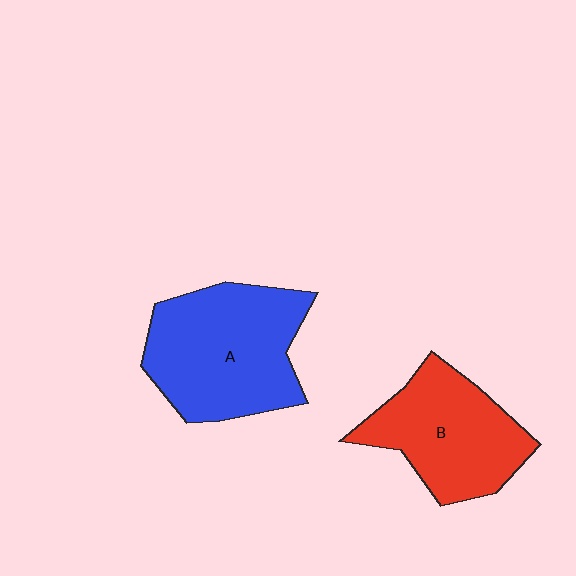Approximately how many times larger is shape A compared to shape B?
Approximately 1.2 times.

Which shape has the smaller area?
Shape B (red).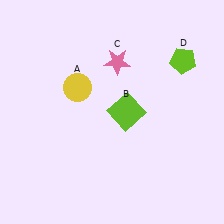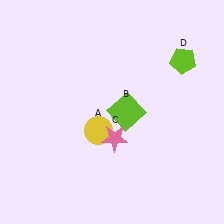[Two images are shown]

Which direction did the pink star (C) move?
The pink star (C) moved down.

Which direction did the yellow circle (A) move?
The yellow circle (A) moved down.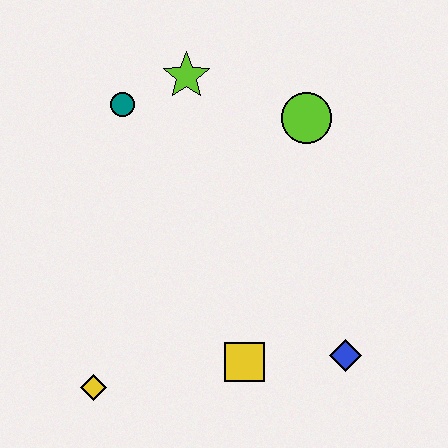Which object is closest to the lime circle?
The lime star is closest to the lime circle.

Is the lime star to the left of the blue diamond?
Yes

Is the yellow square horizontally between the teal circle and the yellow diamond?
No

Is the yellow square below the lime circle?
Yes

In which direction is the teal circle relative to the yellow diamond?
The teal circle is above the yellow diamond.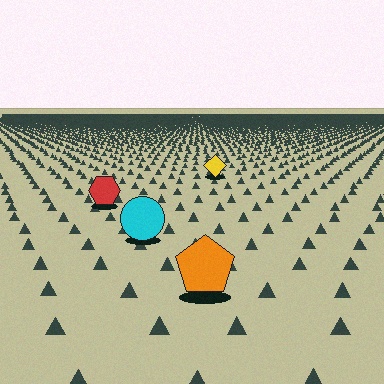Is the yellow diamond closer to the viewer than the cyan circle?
No. The cyan circle is closer — you can tell from the texture gradient: the ground texture is coarser near it.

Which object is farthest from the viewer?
The yellow diamond is farthest from the viewer. It appears smaller and the ground texture around it is denser.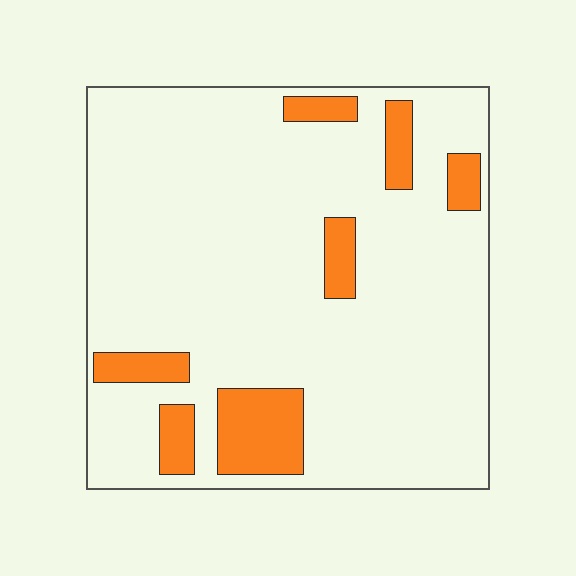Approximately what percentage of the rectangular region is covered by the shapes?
Approximately 15%.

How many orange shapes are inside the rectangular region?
7.